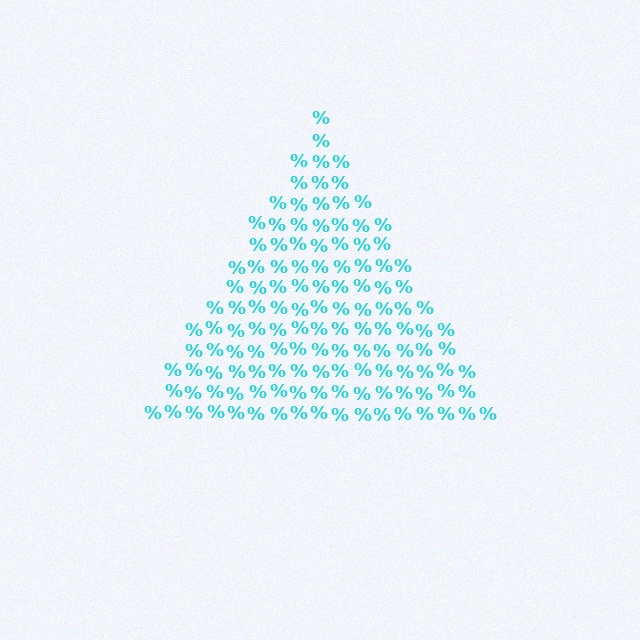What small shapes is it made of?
It is made of small percent signs.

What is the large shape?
The large shape is a triangle.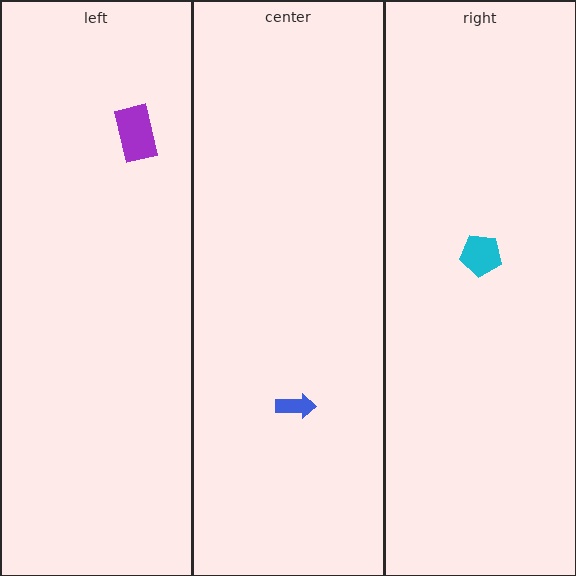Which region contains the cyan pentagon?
The right region.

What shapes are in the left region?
The purple rectangle.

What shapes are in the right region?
The cyan pentagon.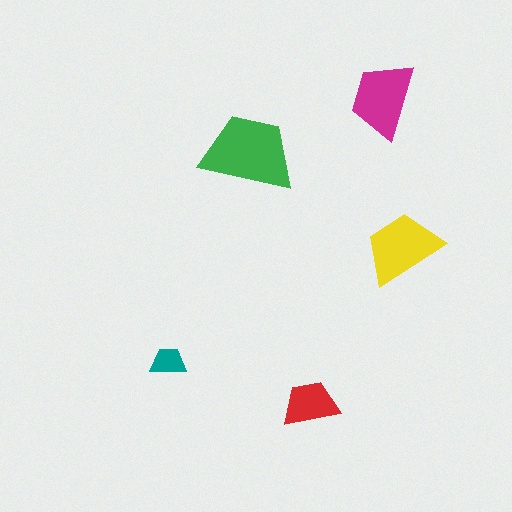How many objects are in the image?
There are 5 objects in the image.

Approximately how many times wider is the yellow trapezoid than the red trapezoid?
About 1.5 times wider.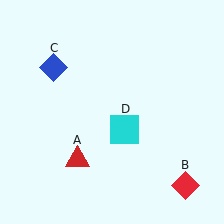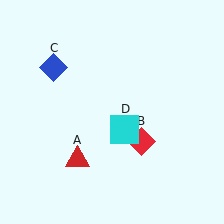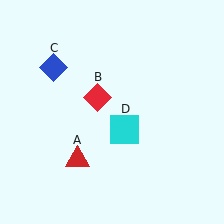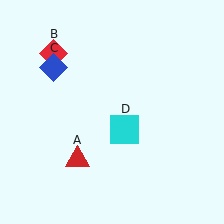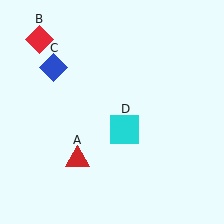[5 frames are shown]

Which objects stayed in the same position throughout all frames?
Red triangle (object A) and blue diamond (object C) and cyan square (object D) remained stationary.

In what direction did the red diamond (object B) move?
The red diamond (object B) moved up and to the left.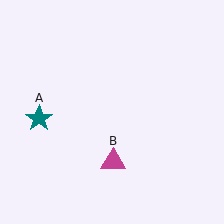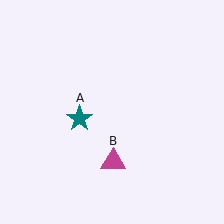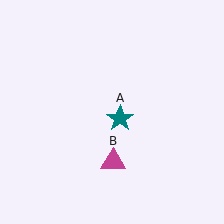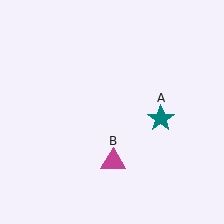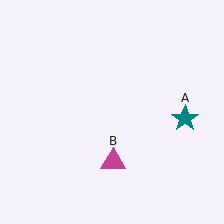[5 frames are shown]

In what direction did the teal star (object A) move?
The teal star (object A) moved right.